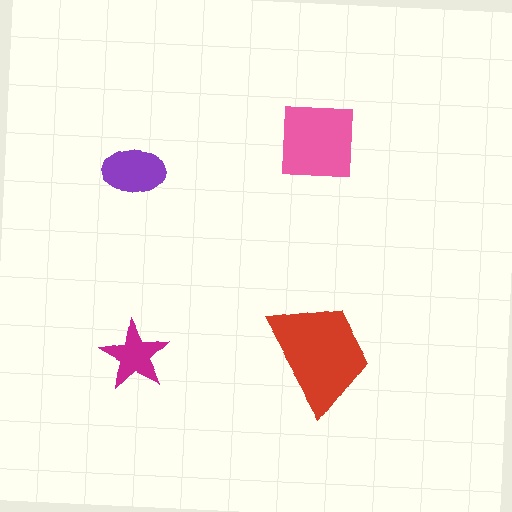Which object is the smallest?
The magenta star.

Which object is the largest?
The red trapezoid.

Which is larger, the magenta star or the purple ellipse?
The purple ellipse.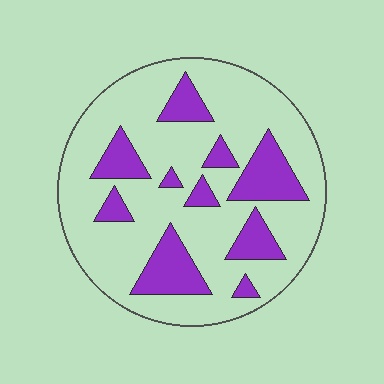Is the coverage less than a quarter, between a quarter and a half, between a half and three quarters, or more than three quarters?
Less than a quarter.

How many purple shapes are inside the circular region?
10.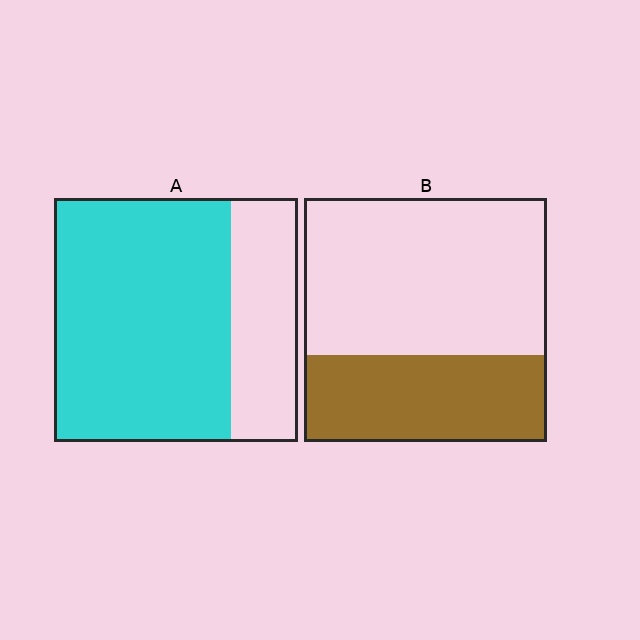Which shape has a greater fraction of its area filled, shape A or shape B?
Shape A.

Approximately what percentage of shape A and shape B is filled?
A is approximately 75% and B is approximately 35%.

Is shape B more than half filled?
No.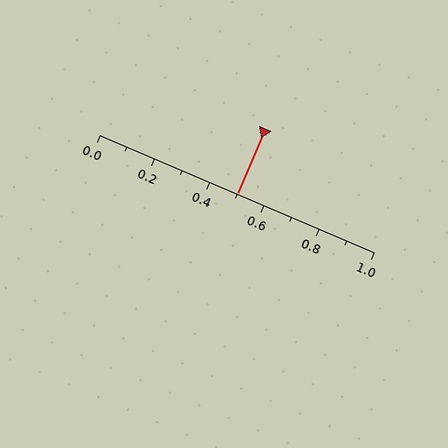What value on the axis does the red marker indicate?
The marker indicates approximately 0.5.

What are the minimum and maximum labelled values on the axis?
The axis runs from 0.0 to 1.0.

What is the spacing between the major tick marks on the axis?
The major ticks are spaced 0.2 apart.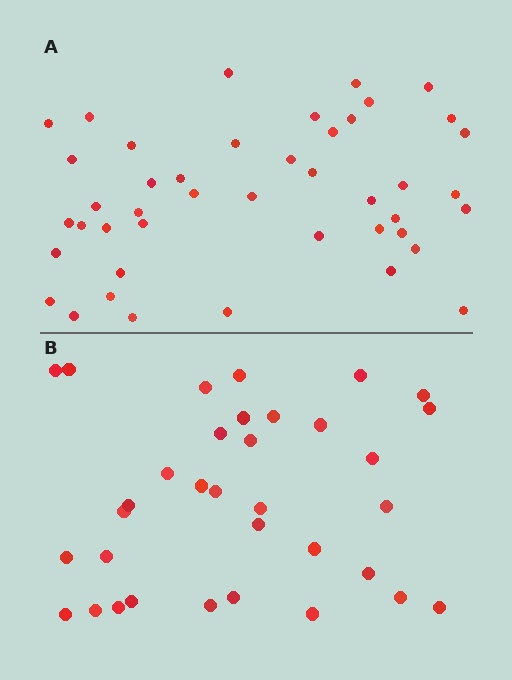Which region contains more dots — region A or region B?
Region A (the top region) has more dots.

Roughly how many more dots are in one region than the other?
Region A has roughly 10 or so more dots than region B.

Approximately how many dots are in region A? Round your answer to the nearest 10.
About 40 dots. (The exact count is 44, which rounds to 40.)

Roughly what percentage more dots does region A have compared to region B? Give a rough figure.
About 30% more.